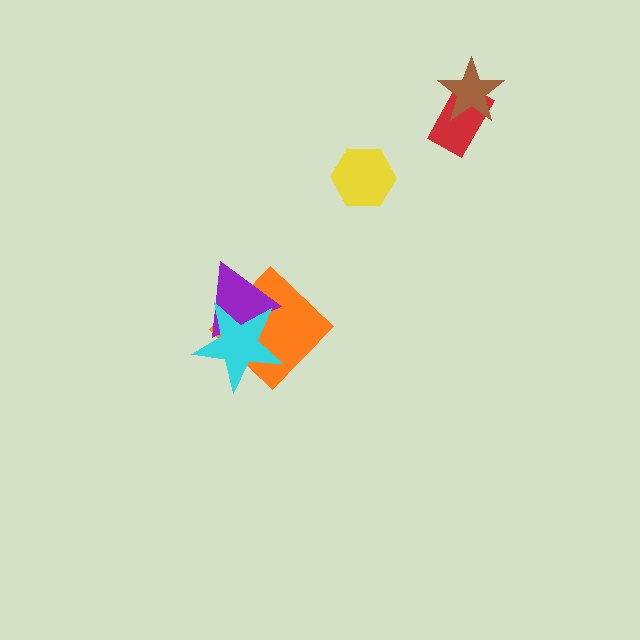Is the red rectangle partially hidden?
Yes, it is partially covered by another shape.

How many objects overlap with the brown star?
1 object overlaps with the brown star.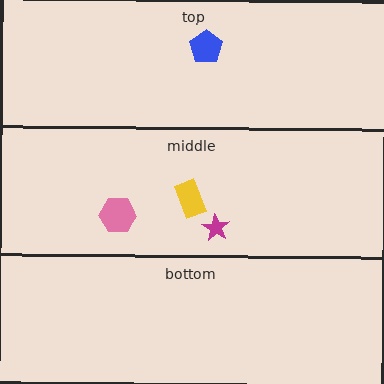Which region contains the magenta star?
The middle region.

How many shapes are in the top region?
1.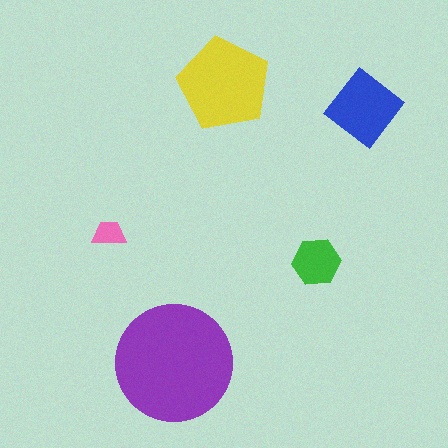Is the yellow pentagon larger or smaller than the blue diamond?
Larger.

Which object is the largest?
The purple circle.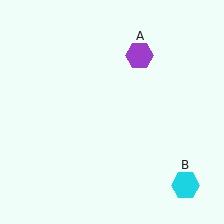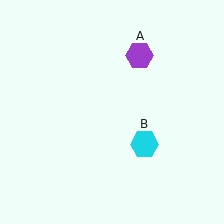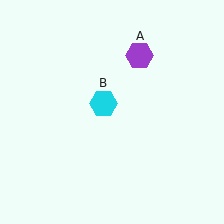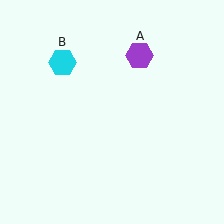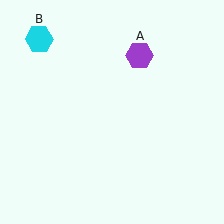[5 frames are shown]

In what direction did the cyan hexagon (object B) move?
The cyan hexagon (object B) moved up and to the left.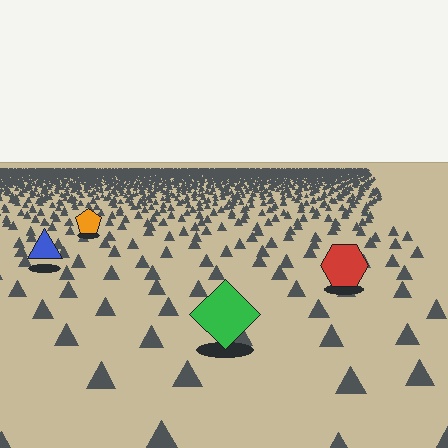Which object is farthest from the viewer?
The orange pentagon is farthest from the viewer. It appears smaller and the ground texture around it is denser.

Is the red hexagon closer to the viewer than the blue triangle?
Yes. The red hexagon is closer — you can tell from the texture gradient: the ground texture is coarser near it.